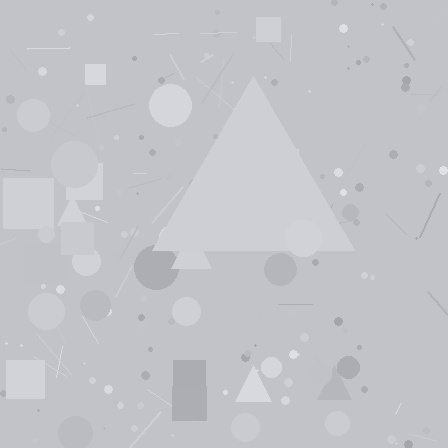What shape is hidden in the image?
A triangle is hidden in the image.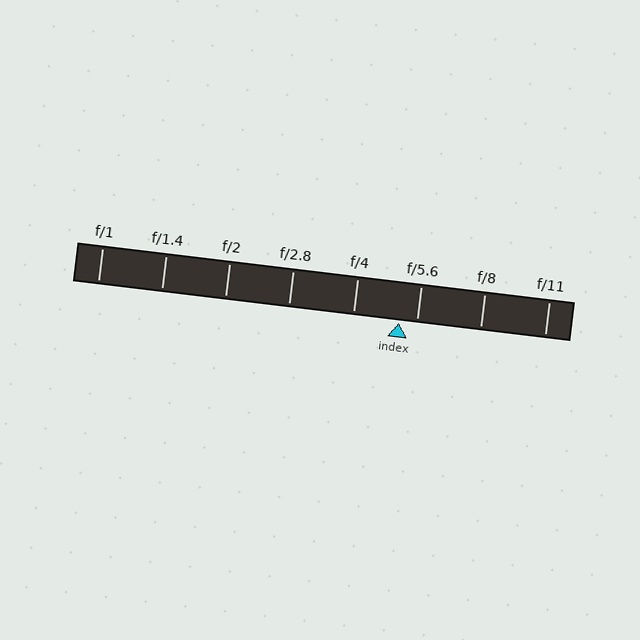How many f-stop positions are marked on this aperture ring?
There are 8 f-stop positions marked.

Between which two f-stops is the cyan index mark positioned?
The index mark is between f/4 and f/5.6.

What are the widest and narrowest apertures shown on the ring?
The widest aperture shown is f/1 and the narrowest is f/11.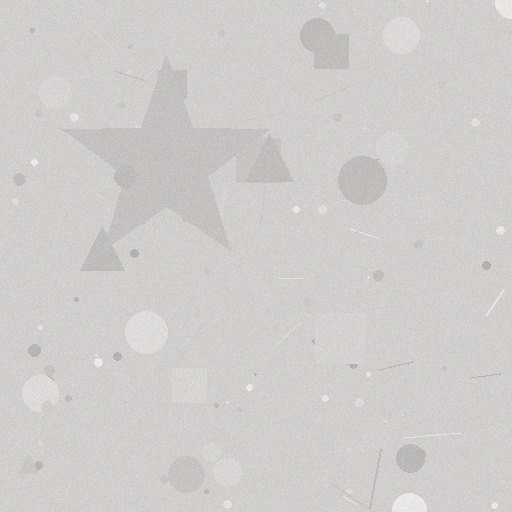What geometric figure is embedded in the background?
A star is embedded in the background.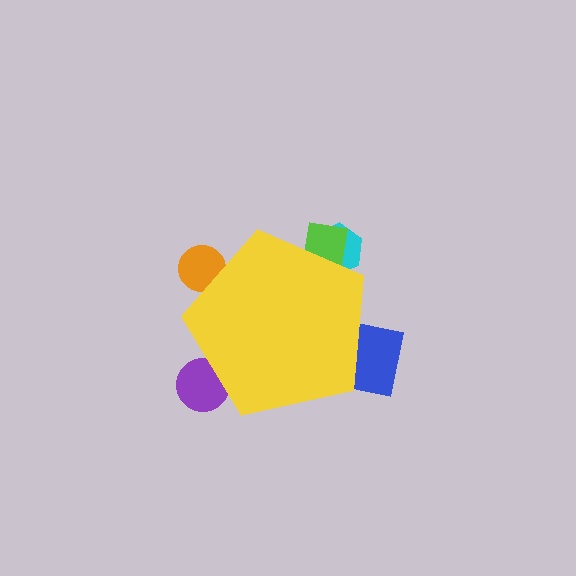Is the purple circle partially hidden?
Yes, the purple circle is partially hidden behind the yellow pentagon.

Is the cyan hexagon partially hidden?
Yes, the cyan hexagon is partially hidden behind the yellow pentagon.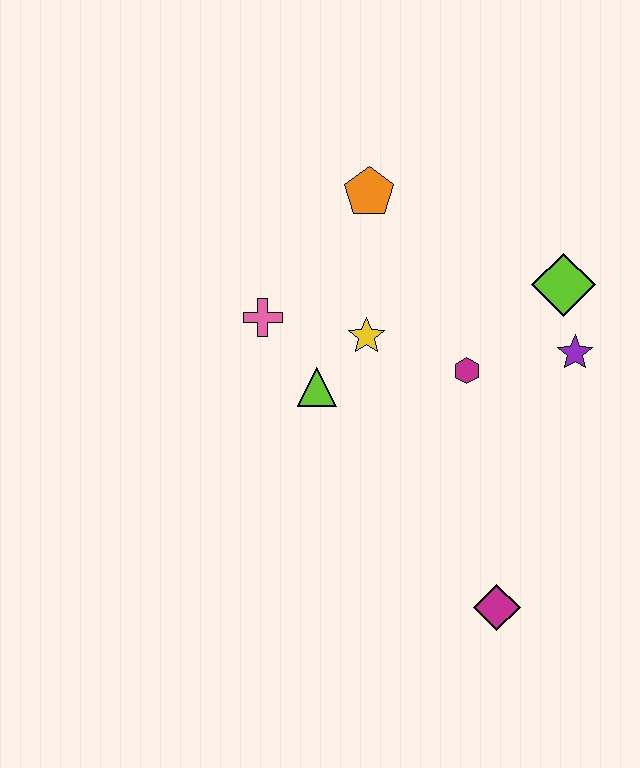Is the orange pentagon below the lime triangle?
No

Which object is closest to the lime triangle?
The yellow star is closest to the lime triangle.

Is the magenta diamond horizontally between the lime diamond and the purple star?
No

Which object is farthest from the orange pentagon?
The magenta diamond is farthest from the orange pentagon.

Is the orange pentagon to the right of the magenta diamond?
No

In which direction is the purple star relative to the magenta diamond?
The purple star is above the magenta diamond.